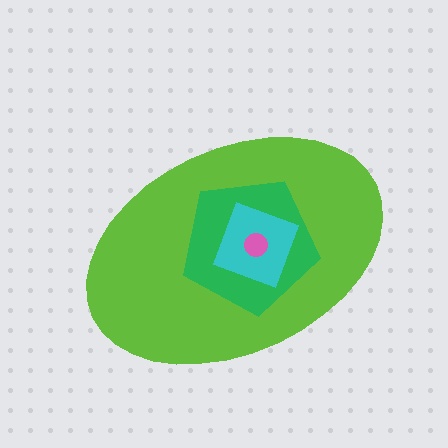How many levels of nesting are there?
4.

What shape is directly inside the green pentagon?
The cyan diamond.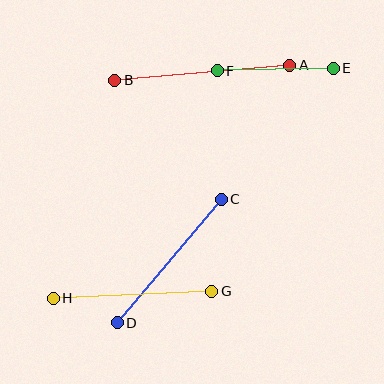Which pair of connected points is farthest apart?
Points A and B are farthest apart.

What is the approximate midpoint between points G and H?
The midpoint is at approximately (133, 295) pixels.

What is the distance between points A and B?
The distance is approximately 176 pixels.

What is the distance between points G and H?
The distance is approximately 159 pixels.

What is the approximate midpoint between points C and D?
The midpoint is at approximately (169, 261) pixels.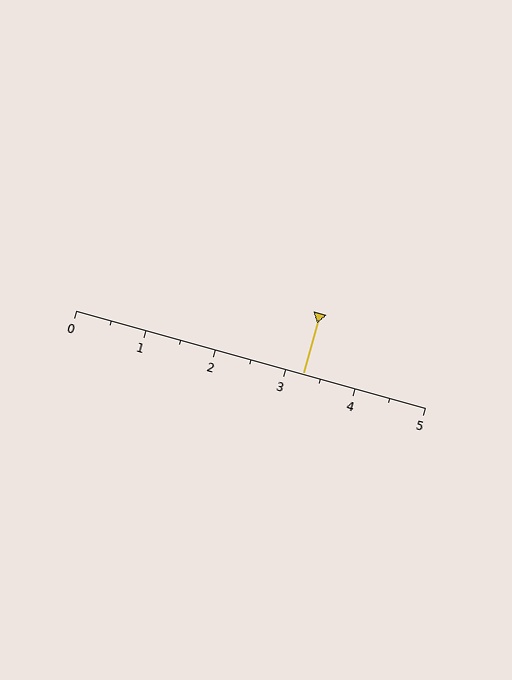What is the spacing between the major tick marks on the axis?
The major ticks are spaced 1 apart.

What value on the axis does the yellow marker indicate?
The marker indicates approximately 3.2.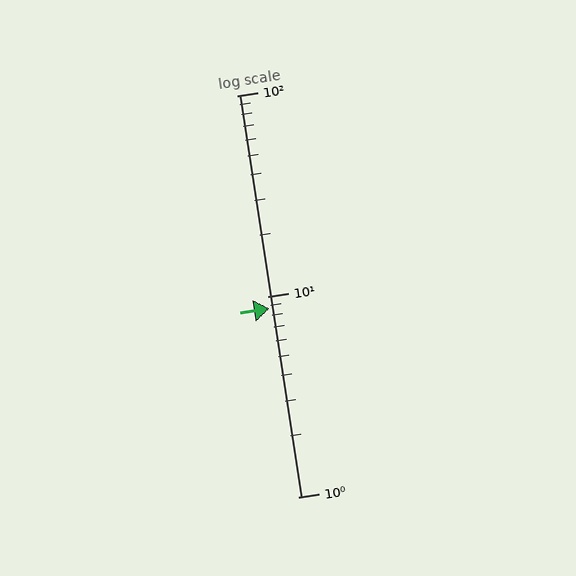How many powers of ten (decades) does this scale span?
The scale spans 2 decades, from 1 to 100.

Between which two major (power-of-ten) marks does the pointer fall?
The pointer is between 1 and 10.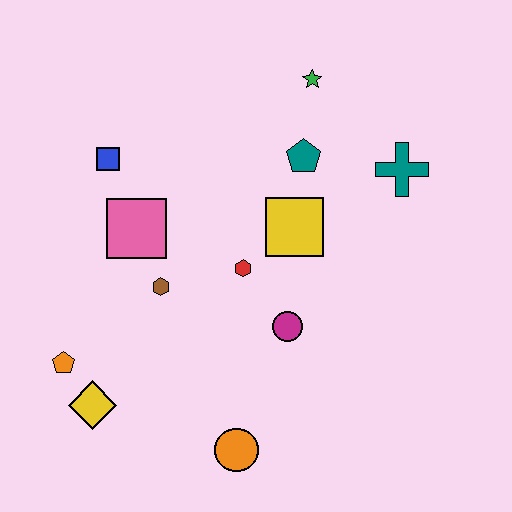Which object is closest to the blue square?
The pink square is closest to the blue square.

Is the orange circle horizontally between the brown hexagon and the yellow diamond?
No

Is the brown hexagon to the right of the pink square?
Yes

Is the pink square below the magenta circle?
No